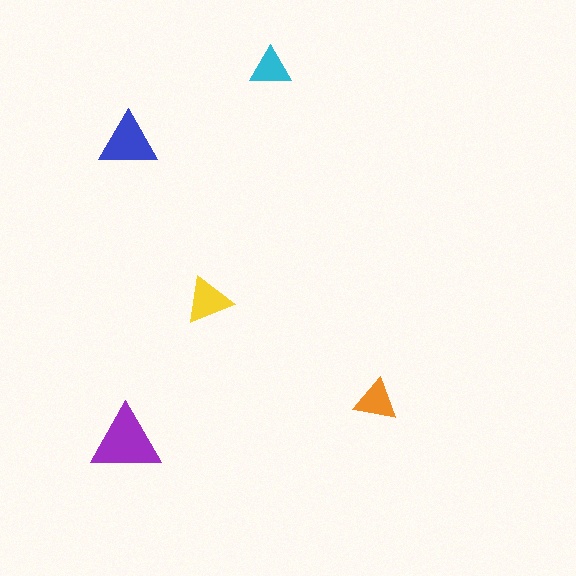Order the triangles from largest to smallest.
the purple one, the blue one, the yellow one, the orange one, the cyan one.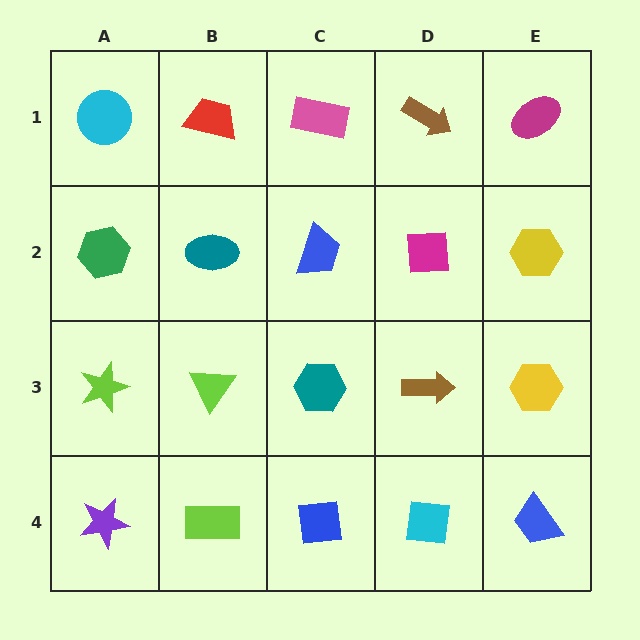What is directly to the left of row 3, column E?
A brown arrow.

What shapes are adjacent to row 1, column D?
A magenta square (row 2, column D), a pink rectangle (row 1, column C), a magenta ellipse (row 1, column E).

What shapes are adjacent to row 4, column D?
A brown arrow (row 3, column D), a blue square (row 4, column C), a blue trapezoid (row 4, column E).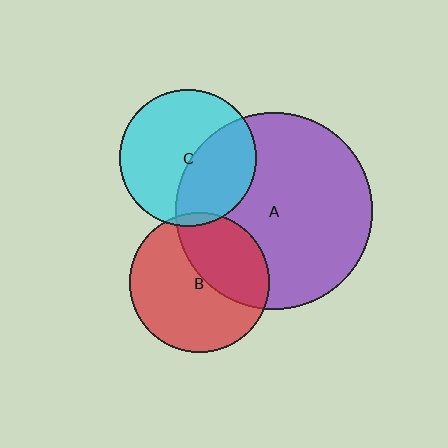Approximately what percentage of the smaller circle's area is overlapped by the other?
Approximately 40%.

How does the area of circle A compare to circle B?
Approximately 2.0 times.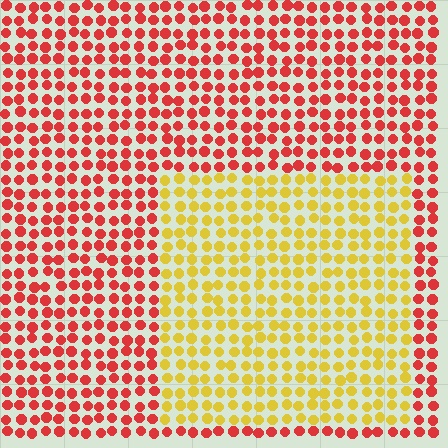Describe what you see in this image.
The image is filled with small red elements in a uniform arrangement. A rectangle-shaped region is visible where the elements are tinted to a slightly different hue, forming a subtle color boundary.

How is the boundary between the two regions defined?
The boundary is defined purely by a slight shift in hue (about 54 degrees). Spacing, size, and orientation are identical on both sides.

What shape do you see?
I see a rectangle.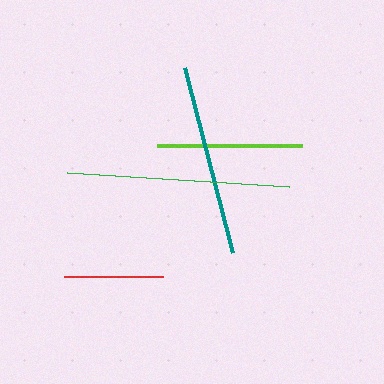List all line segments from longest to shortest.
From longest to shortest: green, teal, lime, red.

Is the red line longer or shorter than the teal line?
The teal line is longer than the red line.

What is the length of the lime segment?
The lime segment is approximately 144 pixels long.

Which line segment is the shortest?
The red line is the shortest at approximately 100 pixels.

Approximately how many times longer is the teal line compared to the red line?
The teal line is approximately 1.9 times the length of the red line.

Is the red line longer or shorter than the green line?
The green line is longer than the red line.